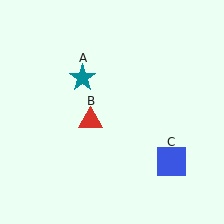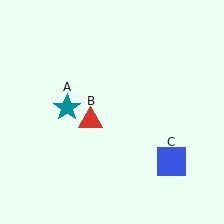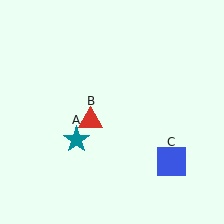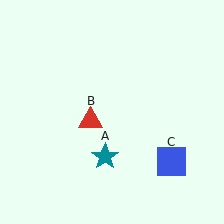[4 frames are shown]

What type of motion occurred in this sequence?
The teal star (object A) rotated counterclockwise around the center of the scene.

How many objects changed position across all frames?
1 object changed position: teal star (object A).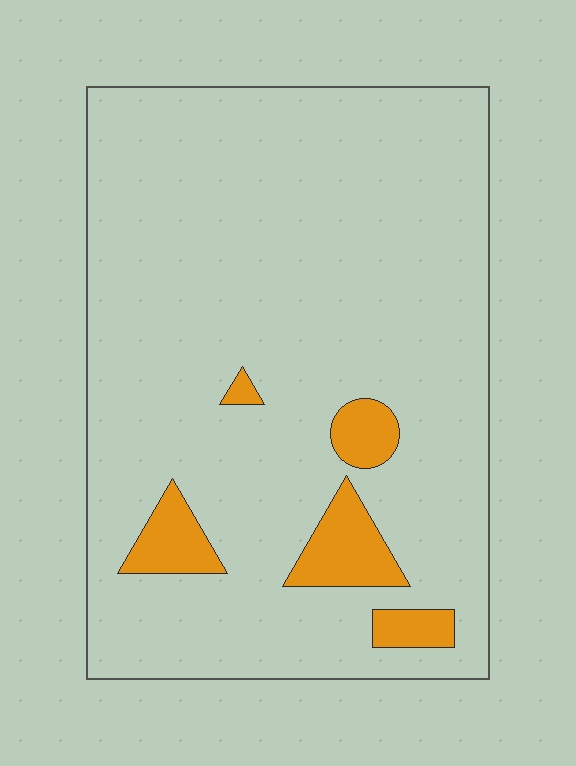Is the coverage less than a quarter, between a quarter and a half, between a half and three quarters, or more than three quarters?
Less than a quarter.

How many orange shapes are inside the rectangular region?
5.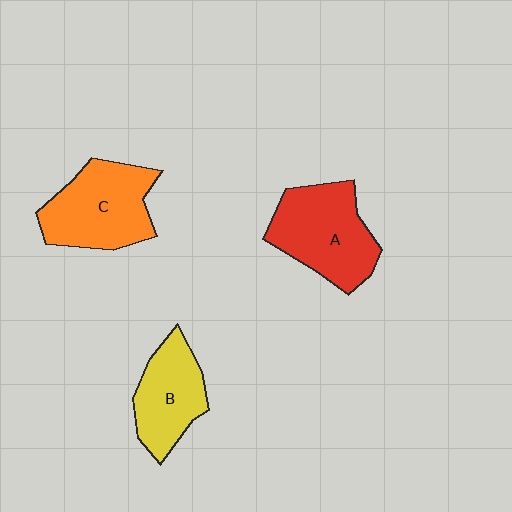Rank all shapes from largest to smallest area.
From largest to smallest: A (red), C (orange), B (yellow).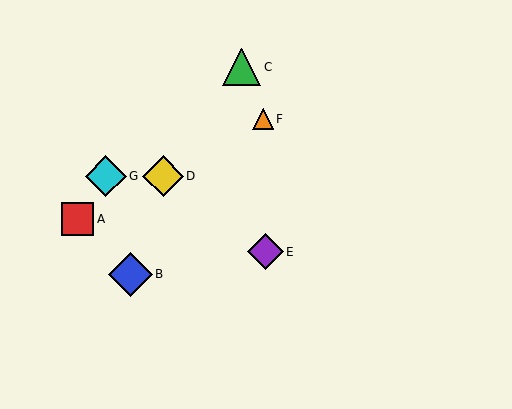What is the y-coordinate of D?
Object D is at y≈176.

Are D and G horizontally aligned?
Yes, both are at y≈176.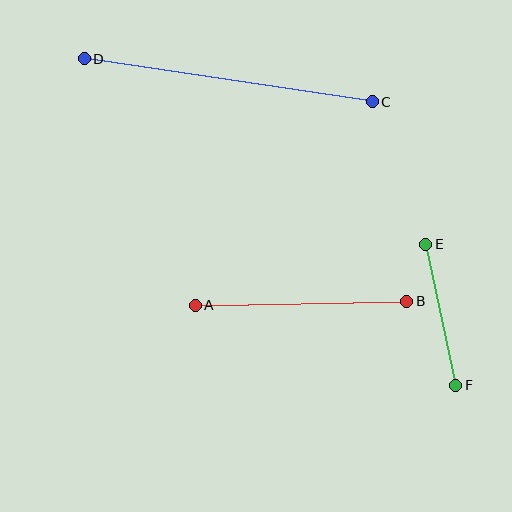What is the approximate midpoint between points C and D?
The midpoint is at approximately (228, 80) pixels.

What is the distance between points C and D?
The distance is approximately 291 pixels.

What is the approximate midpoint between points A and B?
The midpoint is at approximately (301, 303) pixels.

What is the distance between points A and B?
The distance is approximately 212 pixels.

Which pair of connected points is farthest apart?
Points C and D are farthest apart.